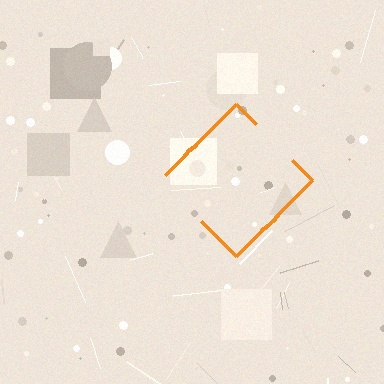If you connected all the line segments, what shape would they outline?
They would outline a diamond.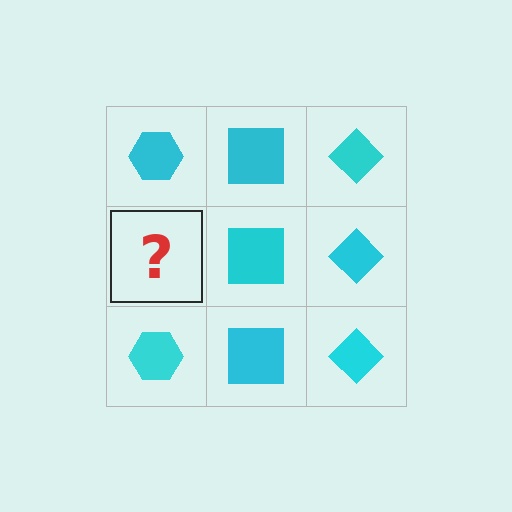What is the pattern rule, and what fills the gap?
The rule is that each column has a consistent shape. The gap should be filled with a cyan hexagon.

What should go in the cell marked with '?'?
The missing cell should contain a cyan hexagon.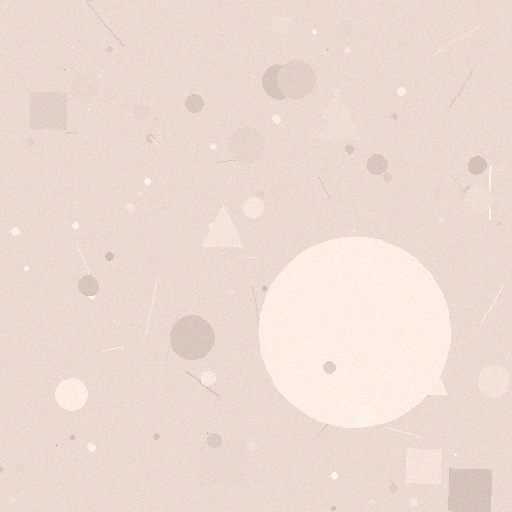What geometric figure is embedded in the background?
A circle is embedded in the background.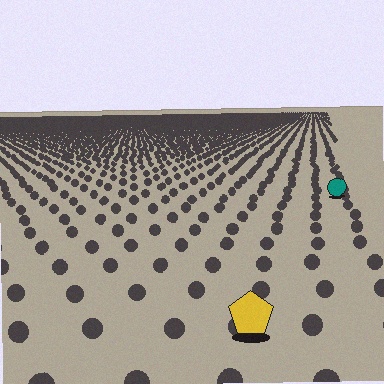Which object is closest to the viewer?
The yellow pentagon is closest. The texture marks near it are larger and more spread out.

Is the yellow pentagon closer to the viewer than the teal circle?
Yes. The yellow pentagon is closer — you can tell from the texture gradient: the ground texture is coarser near it.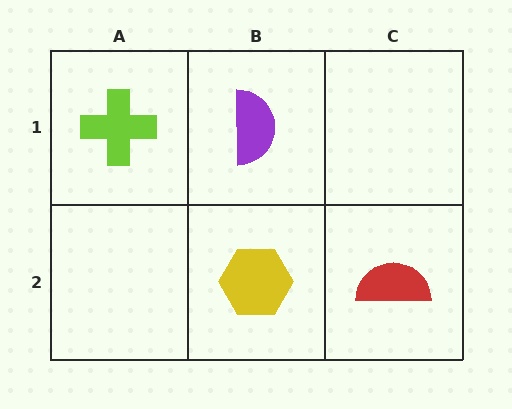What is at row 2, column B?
A yellow hexagon.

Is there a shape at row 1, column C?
No, that cell is empty.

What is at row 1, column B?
A purple semicircle.